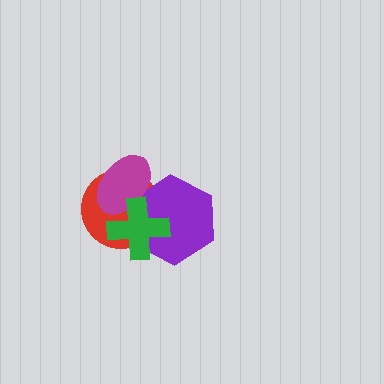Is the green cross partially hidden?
No, no other shape covers it.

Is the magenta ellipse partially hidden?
Yes, it is partially covered by another shape.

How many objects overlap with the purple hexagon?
3 objects overlap with the purple hexagon.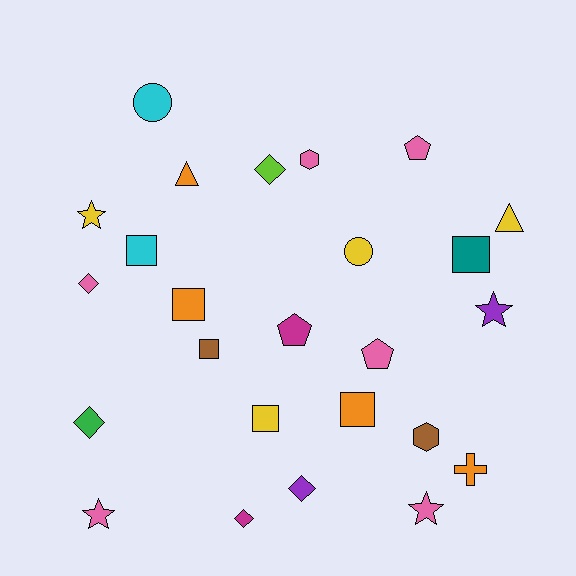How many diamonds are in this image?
There are 5 diamonds.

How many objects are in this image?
There are 25 objects.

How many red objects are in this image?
There are no red objects.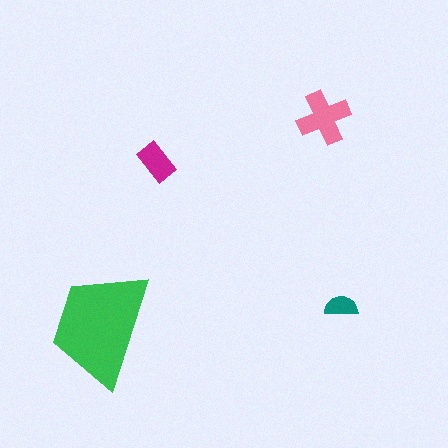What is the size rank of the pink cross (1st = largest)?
2nd.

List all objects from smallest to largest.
The teal semicircle, the magenta rectangle, the pink cross, the green trapezoid.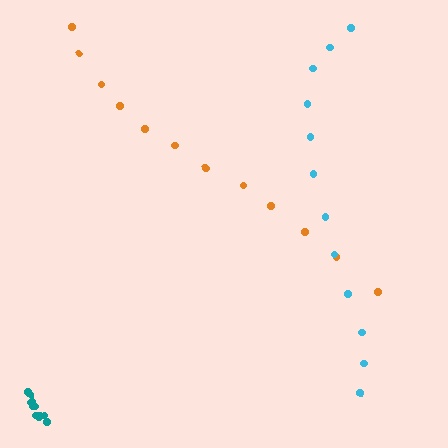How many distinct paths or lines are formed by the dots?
There are 3 distinct paths.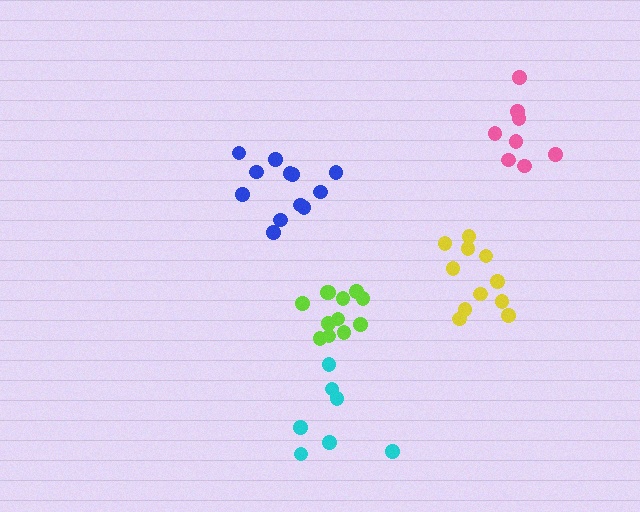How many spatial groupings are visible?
There are 5 spatial groupings.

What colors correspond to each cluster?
The clusters are colored: lime, blue, yellow, pink, cyan.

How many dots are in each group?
Group 1: 12 dots, Group 2: 12 dots, Group 3: 11 dots, Group 4: 8 dots, Group 5: 7 dots (50 total).